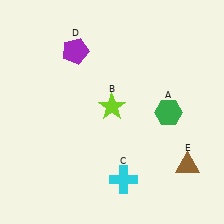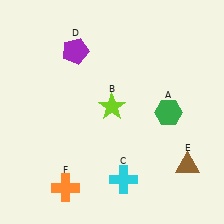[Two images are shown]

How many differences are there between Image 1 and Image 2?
There is 1 difference between the two images.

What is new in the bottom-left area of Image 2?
An orange cross (F) was added in the bottom-left area of Image 2.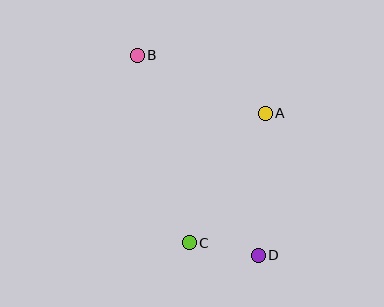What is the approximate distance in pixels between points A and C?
The distance between A and C is approximately 150 pixels.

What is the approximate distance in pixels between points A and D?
The distance between A and D is approximately 142 pixels.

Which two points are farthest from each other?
Points B and D are farthest from each other.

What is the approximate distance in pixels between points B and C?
The distance between B and C is approximately 194 pixels.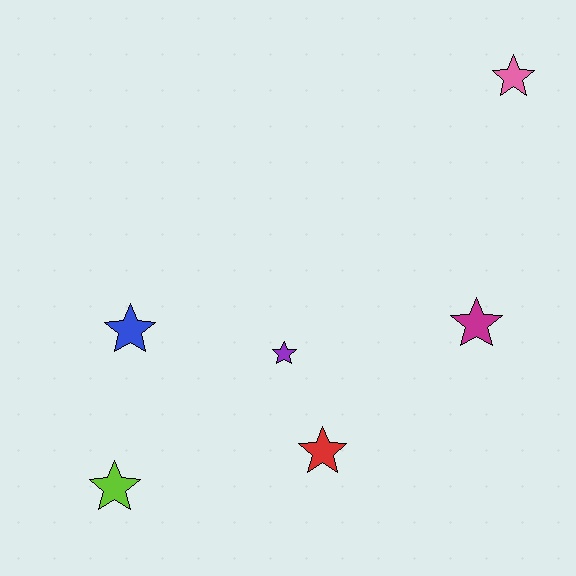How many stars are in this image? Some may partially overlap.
There are 6 stars.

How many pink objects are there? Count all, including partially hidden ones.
There is 1 pink object.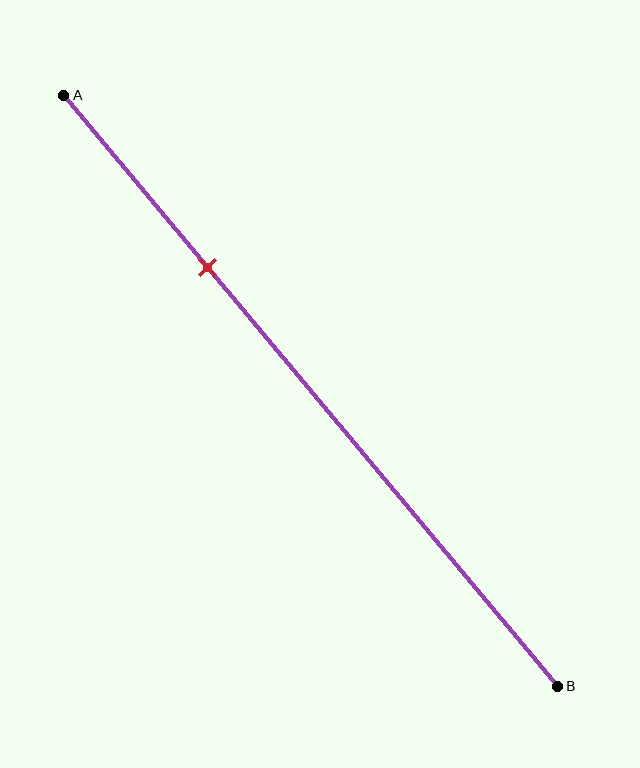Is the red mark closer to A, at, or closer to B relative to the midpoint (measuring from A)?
The red mark is closer to point A than the midpoint of segment AB.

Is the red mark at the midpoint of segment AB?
No, the mark is at about 30% from A, not at the 50% midpoint.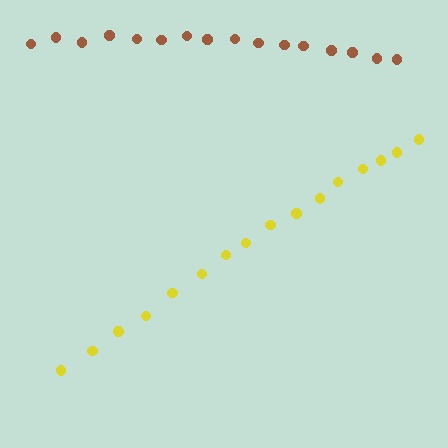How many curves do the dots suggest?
There are 2 distinct paths.